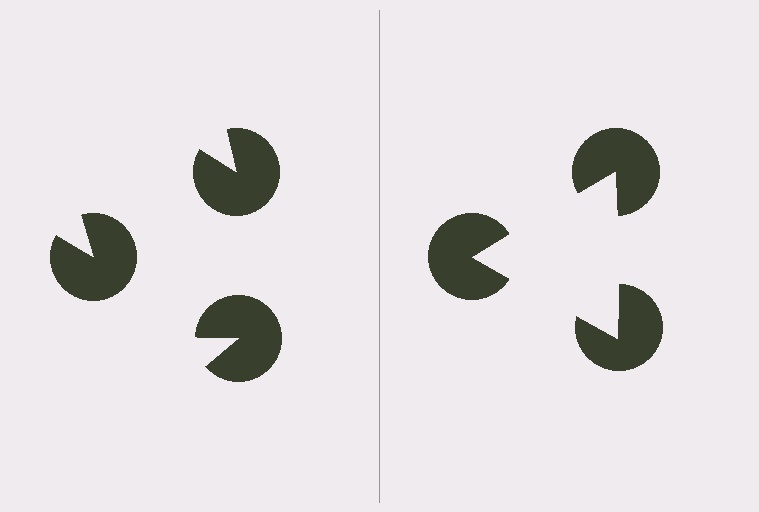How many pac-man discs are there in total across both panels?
6 — 3 on each side.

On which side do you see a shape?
An illusory triangle appears on the right side. On the left side the wedge cuts are rotated, so no coherent shape forms.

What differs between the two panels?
The pac-man discs are positioned identically on both sides; only the wedge orientations differ. On the right they align to a triangle; on the left they are misaligned.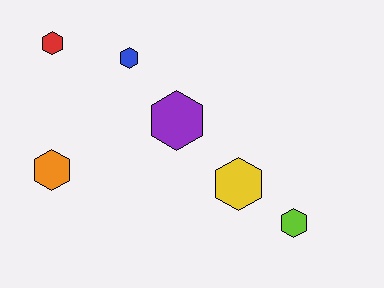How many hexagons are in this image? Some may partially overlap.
There are 6 hexagons.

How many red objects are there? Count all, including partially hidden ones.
There is 1 red object.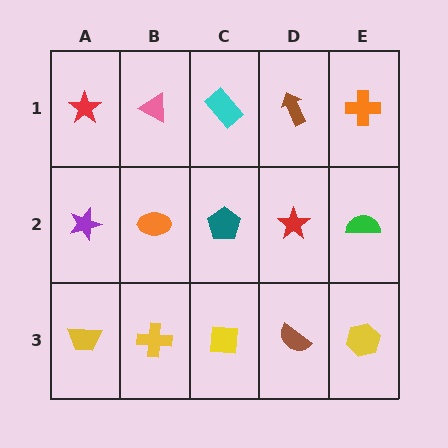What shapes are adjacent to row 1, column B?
An orange ellipse (row 2, column B), a red star (row 1, column A), a cyan rectangle (row 1, column C).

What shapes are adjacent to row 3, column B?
An orange ellipse (row 2, column B), a yellow trapezoid (row 3, column A), a yellow square (row 3, column C).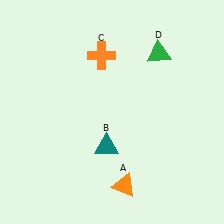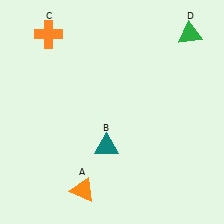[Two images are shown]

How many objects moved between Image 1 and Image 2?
3 objects moved between the two images.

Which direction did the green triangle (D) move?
The green triangle (D) moved right.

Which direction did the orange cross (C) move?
The orange cross (C) moved left.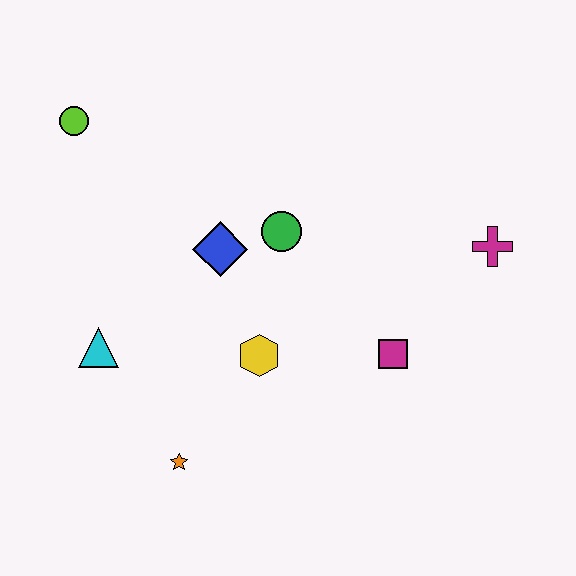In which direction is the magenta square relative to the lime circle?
The magenta square is to the right of the lime circle.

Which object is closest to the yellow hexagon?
The blue diamond is closest to the yellow hexagon.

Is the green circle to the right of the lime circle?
Yes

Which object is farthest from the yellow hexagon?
The lime circle is farthest from the yellow hexagon.